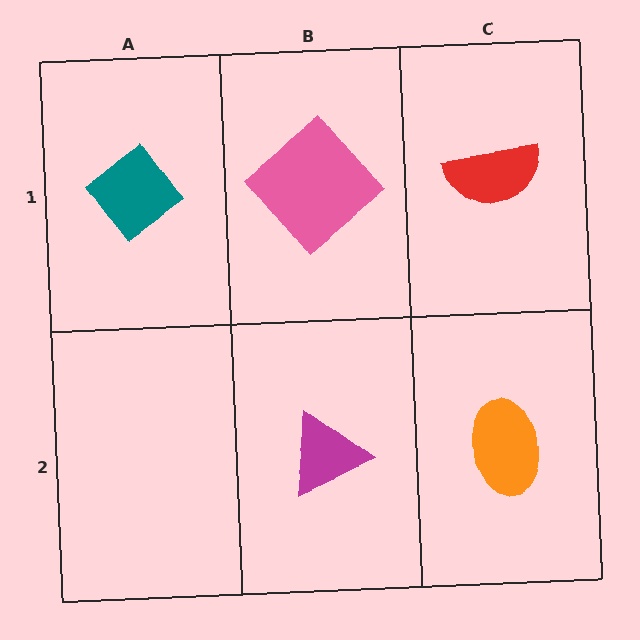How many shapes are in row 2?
2 shapes.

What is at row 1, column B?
A pink diamond.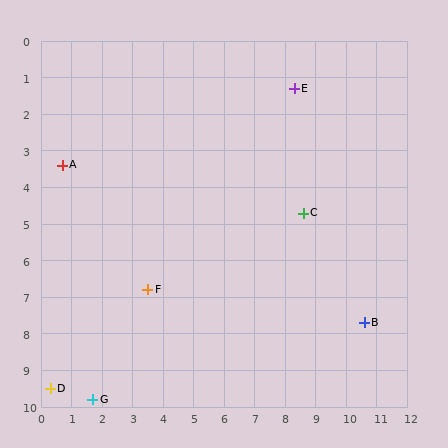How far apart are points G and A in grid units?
Points G and A are about 6.5 grid units apart.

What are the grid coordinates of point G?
Point G is at approximately (1.7, 9.8).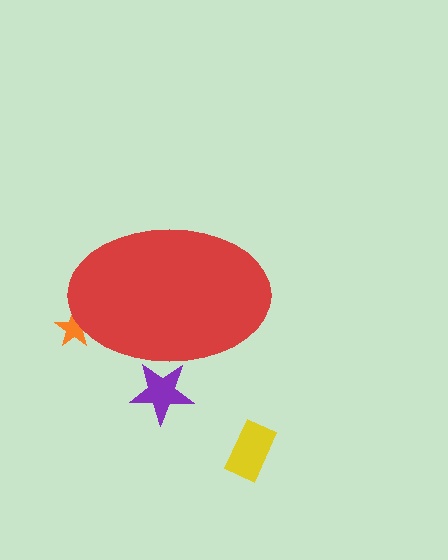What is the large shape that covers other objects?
A red ellipse.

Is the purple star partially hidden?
Yes, the purple star is partially hidden behind the red ellipse.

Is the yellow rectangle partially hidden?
No, the yellow rectangle is fully visible.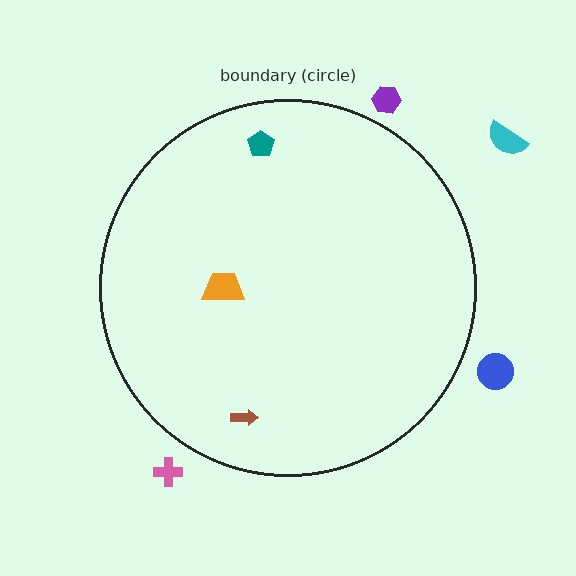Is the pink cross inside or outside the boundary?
Outside.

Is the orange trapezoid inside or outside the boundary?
Inside.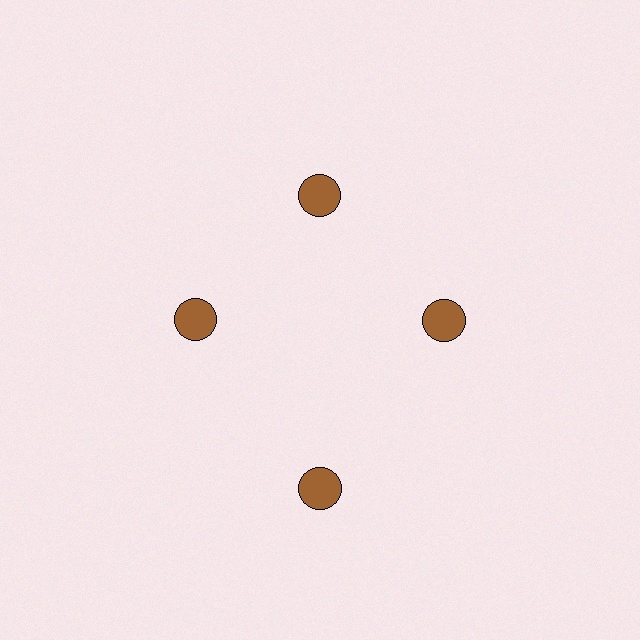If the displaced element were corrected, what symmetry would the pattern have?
It would have 4-fold rotational symmetry — the pattern would map onto itself every 90 degrees.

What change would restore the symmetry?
The symmetry would be restored by moving it inward, back onto the ring so that all 4 circles sit at equal angles and equal distance from the center.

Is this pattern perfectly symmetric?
No. The 4 brown circles are arranged in a ring, but one element near the 6 o'clock position is pushed outward from the center, breaking the 4-fold rotational symmetry.